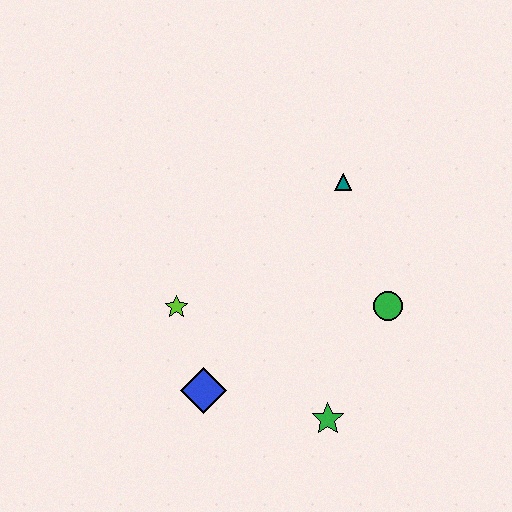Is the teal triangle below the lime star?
No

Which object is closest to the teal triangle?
The green circle is closest to the teal triangle.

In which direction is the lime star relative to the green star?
The lime star is to the left of the green star.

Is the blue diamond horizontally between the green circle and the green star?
No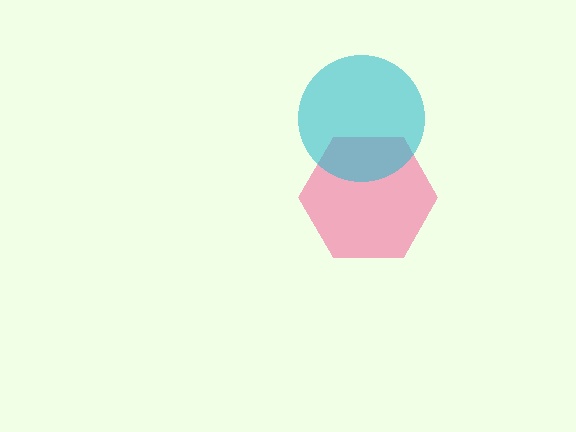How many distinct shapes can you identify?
There are 2 distinct shapes: a pink hexagon, a cyan circle.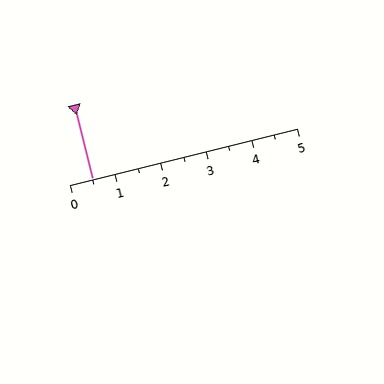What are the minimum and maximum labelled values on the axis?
The axis runs from 0 to 5.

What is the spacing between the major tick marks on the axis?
The major ticks are spaced 1 apart.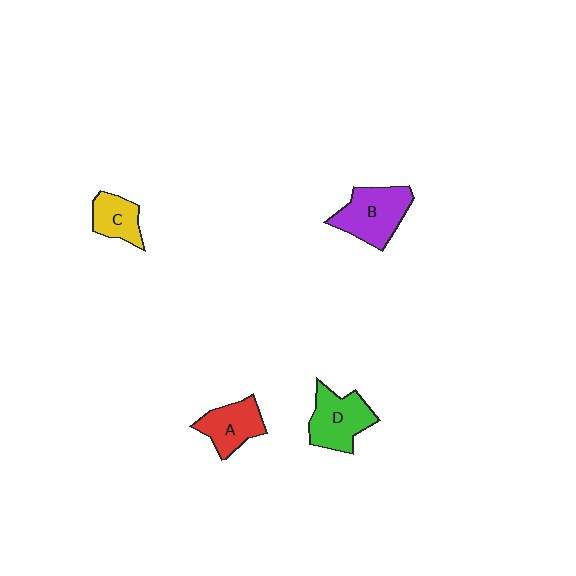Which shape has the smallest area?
Shape C (yellow).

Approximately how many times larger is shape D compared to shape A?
Approximately 1.2 times.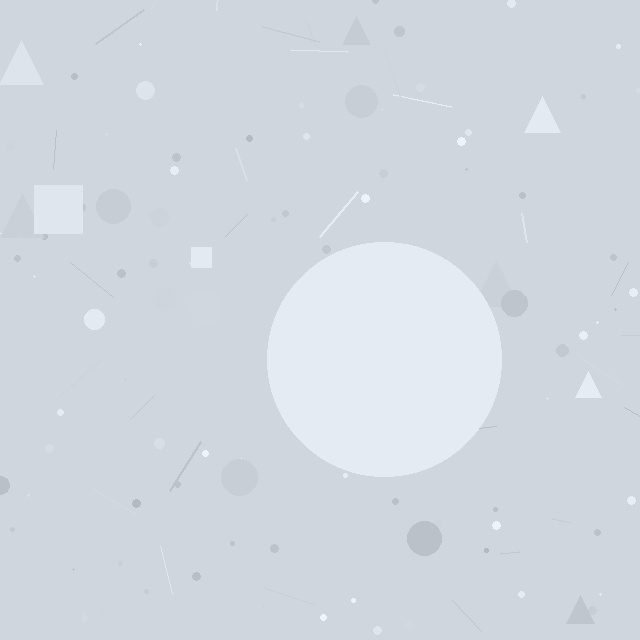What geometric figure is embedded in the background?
A circle is embedded in the background.